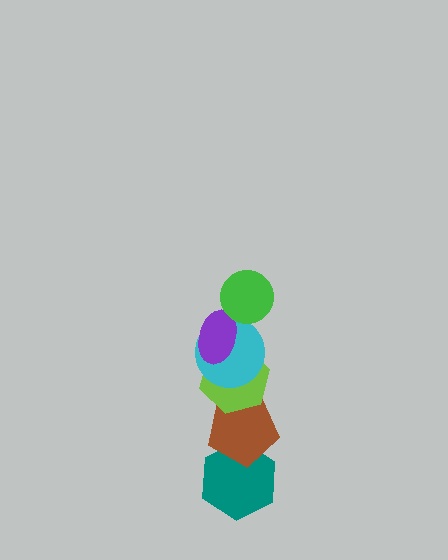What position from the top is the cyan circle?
The cyan circle is 3rd from the top.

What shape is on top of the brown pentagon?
The lime hexagon is on top of the brown pentagon.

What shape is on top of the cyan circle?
The purple ellipse is on top of the cyan circle.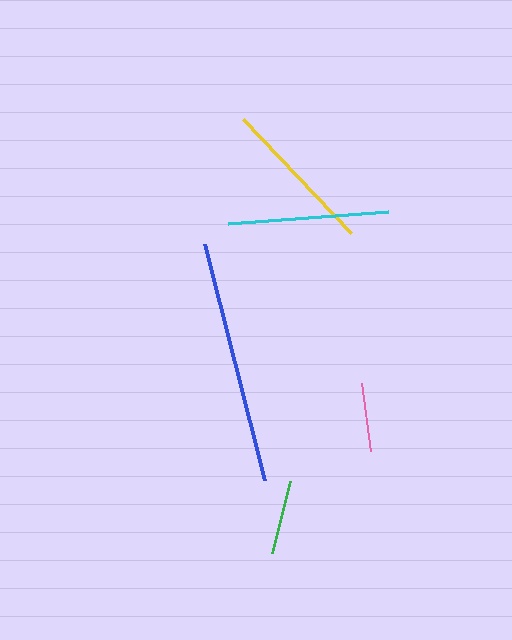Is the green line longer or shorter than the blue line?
The blue line is longer than the green line.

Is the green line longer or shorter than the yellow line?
The yellow line is longer than the green line.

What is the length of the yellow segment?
The yellow segment is approximately 157 pixels long.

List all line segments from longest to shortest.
From longest to shortest: blue, cyan, yellow, green, pink.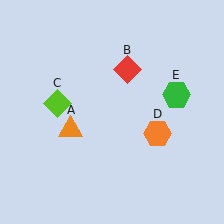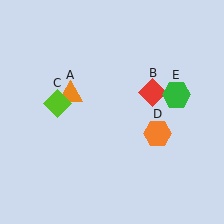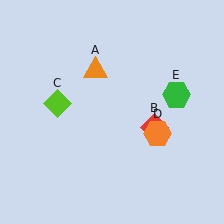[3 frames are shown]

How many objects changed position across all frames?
2 objects changed position: orange triangle (object A), red diamond (object B).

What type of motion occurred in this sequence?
The orange triangle (object A), red diamond (object B) rotated clockwise around the center of the scene.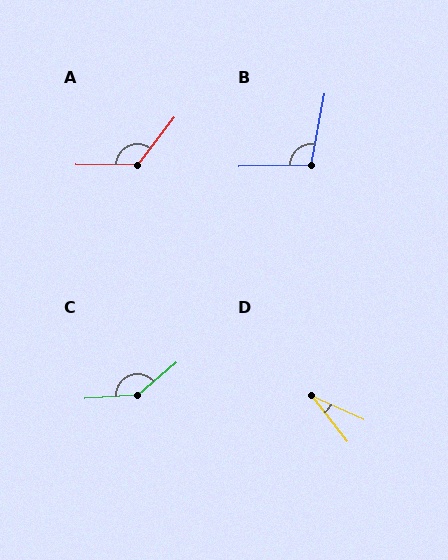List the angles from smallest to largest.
D (28°), B (102°), A (127°), C (143°).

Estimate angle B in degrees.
Approximately 102 degrees.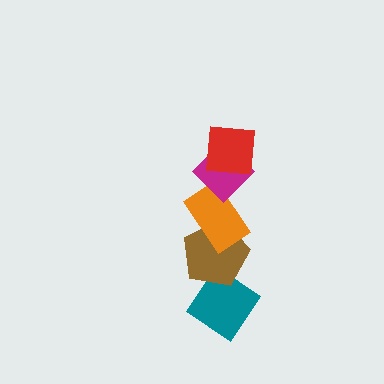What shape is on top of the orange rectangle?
The magenta diamond is on top of the orange rectangle.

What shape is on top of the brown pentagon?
The orange rectangle is on top of the brown pentagon.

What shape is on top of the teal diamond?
The brown pentagon is on top of the teal diamond.